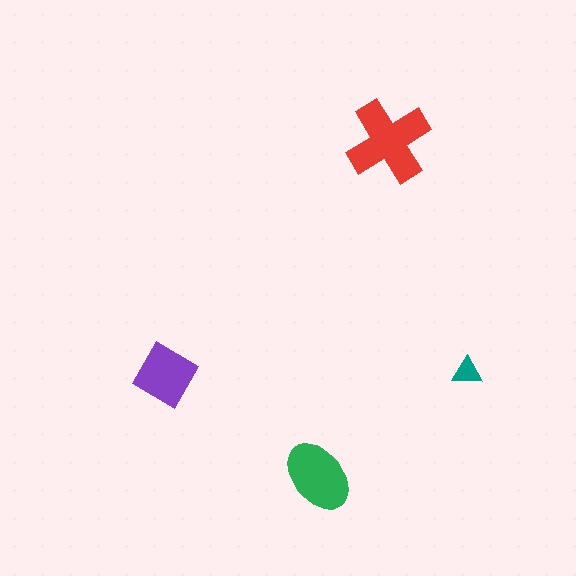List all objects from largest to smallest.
The red cross, the green ellipse, the purple diamond, the teal triangle.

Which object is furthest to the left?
The purple diamond is leftmost.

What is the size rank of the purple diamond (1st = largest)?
3rd.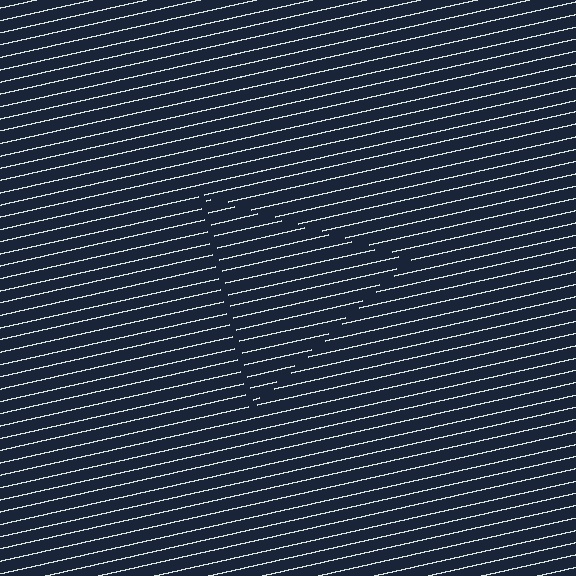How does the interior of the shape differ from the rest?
The interior of the shape contains the same grating, shifted by half a period — the contour is defined by the phase discontinuity where line-ends from the inner and outer gratings abut.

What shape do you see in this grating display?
An illusory triangle. The interior of the shape contains the same grating, shifted by half a period — the contour is defined by the phase discontinuity where line-ends from the inner and outer gratings abut.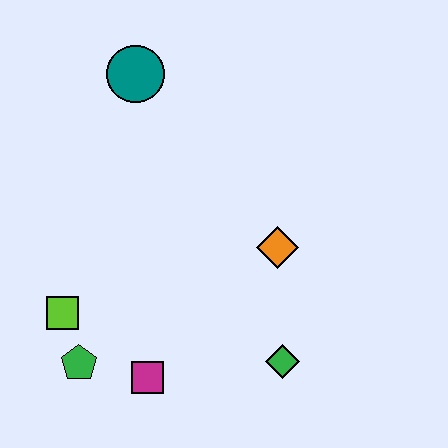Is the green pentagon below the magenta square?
No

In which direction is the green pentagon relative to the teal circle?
The green pentagon is below the teal circle.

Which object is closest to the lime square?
The green pentagon is closest to the lime square.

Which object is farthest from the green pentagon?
The teal circle is farthest from the green pentagon.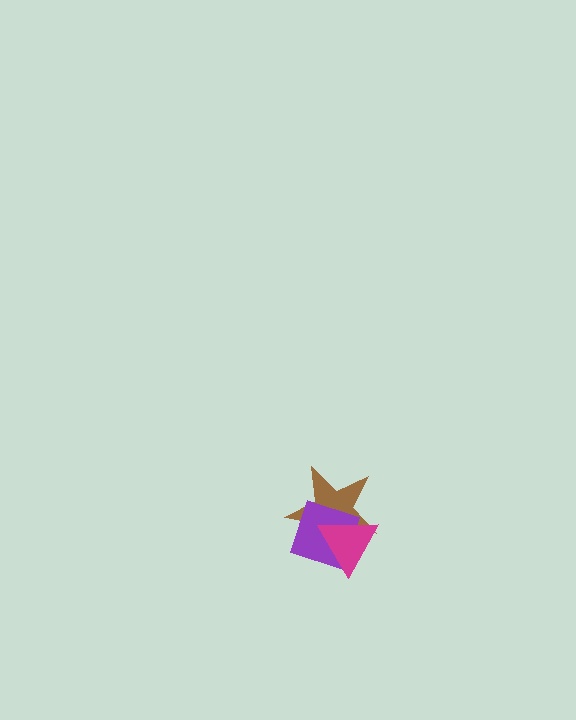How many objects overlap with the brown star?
2 objects overlap with the brown star.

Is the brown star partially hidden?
Yes, it is partially covered by another shape.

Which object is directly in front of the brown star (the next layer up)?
The purple square is directly in front of the brown star.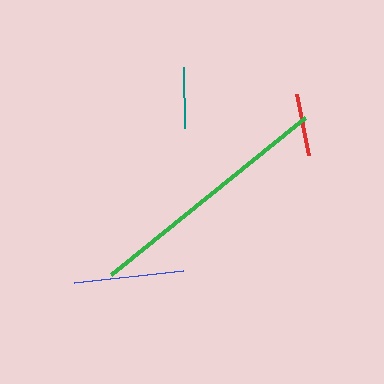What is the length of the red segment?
The red segment is approximately 62 pixels long.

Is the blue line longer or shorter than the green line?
The green line is longer than the blue line.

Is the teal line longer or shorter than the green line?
The green line is longer than the teal line.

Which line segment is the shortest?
The teal line is the shortest at approximately 61 pixels.